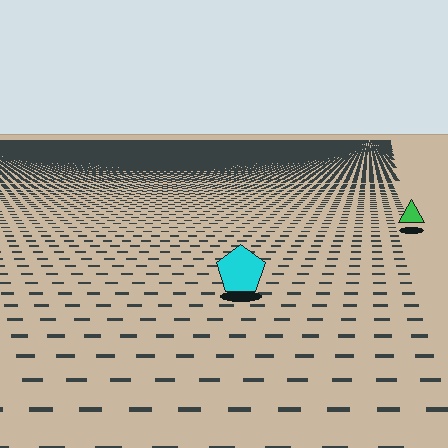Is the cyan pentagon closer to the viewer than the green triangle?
Yes. The cyan pentagon is closer — you can tell from the texture gradient: the ground texture is coarser near it.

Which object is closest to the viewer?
The cyan pentagon is closest. The texture marks near it are larger and more spread out.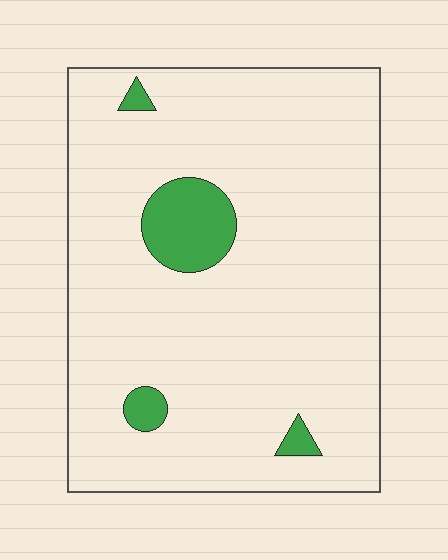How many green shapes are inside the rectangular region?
4.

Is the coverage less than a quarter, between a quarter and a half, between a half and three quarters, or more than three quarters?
Less than a quarter.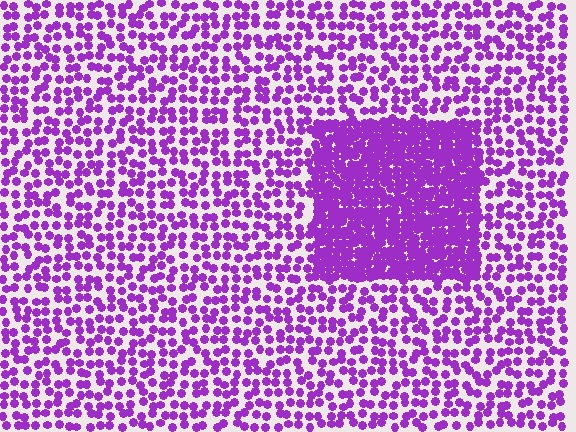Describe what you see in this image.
The image contains small purple elements arranged at two different densities. A rectangle-shaped region is visible where the elements are more densely packed than the surrounding area.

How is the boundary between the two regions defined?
The boundary is defined by a change in element density (approximately 2.5x ratio). All elements are the same color, size, and shape.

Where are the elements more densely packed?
The elements are more densely packed inside the rectangle boundary.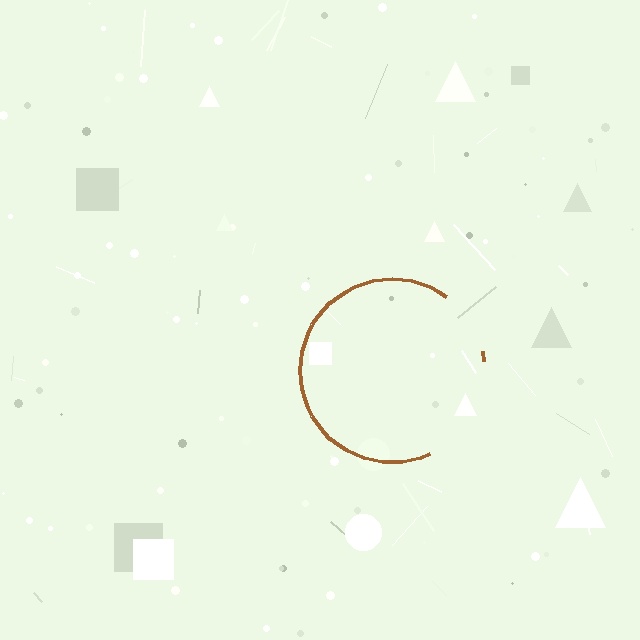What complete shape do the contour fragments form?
The contour fragments form a circle.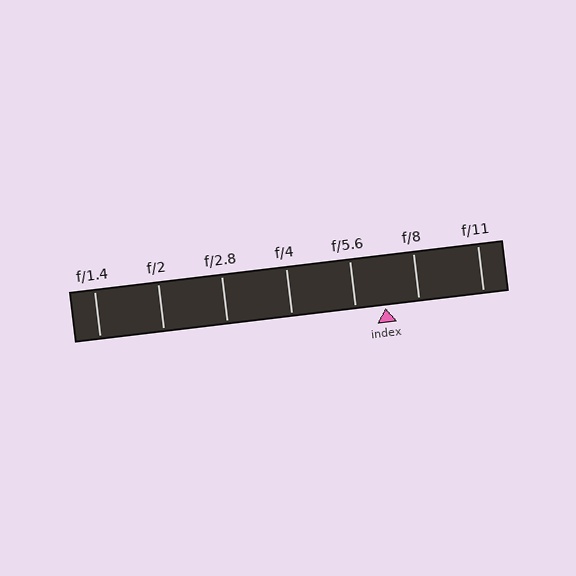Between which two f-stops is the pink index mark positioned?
The index mark is between f/5.6 and f/8.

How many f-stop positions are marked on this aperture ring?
There are 7 f-stop positions marked.